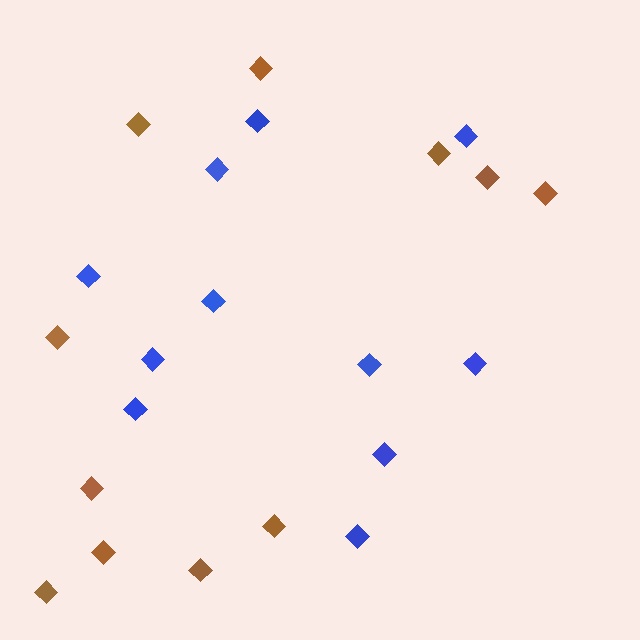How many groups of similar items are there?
There are 2 groups: one group of brown diamonds (11) and one group of blue diamonds (11).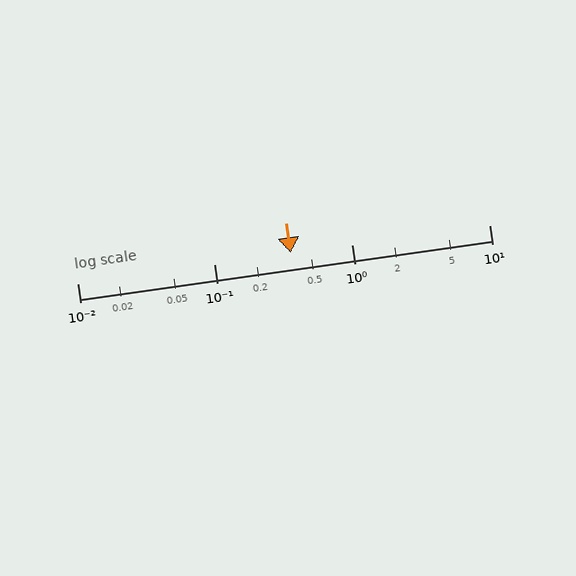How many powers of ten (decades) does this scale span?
The scale spans 3 decades, from 0.01 to 10.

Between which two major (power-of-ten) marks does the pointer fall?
The pointer is between 0.1 and 1.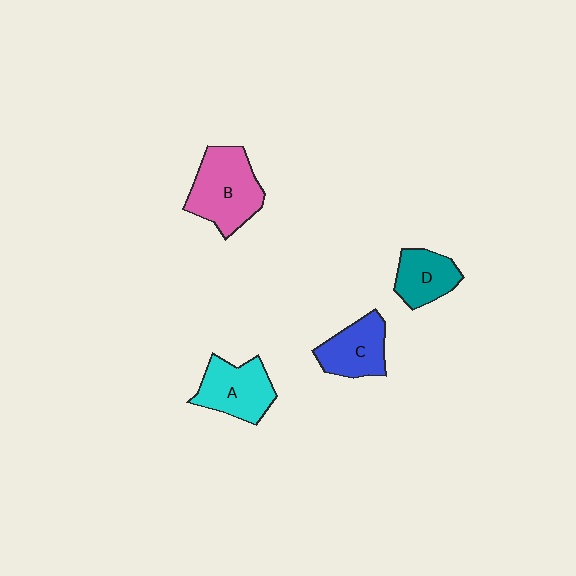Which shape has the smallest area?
Shape D (teal).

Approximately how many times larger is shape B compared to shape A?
Approximately 1.3 times.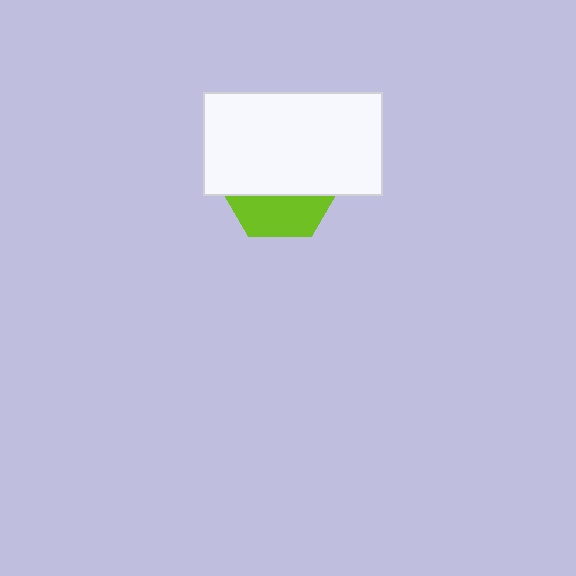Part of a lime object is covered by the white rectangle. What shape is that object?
It is a hexagon.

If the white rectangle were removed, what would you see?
You would see the complete lime hexagon.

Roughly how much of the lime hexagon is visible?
A small part of it is visible (roughly 34%).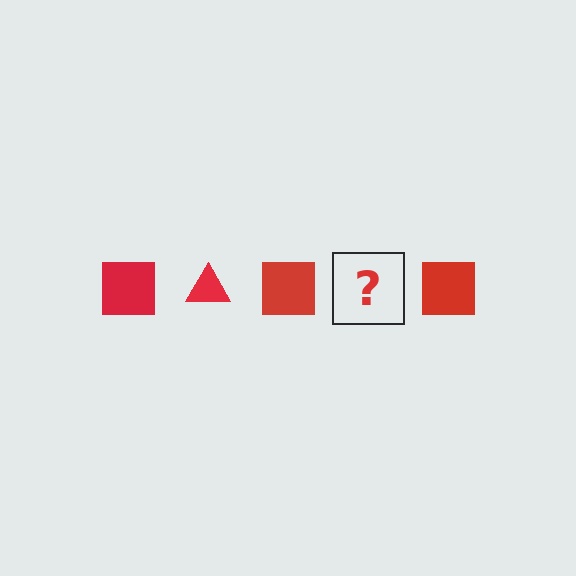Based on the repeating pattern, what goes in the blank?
The blank should be a red triangle.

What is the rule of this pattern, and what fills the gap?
The rule is that the pattern cycles through square, triangle shapes in red. The gap should be filled with a red triangle.